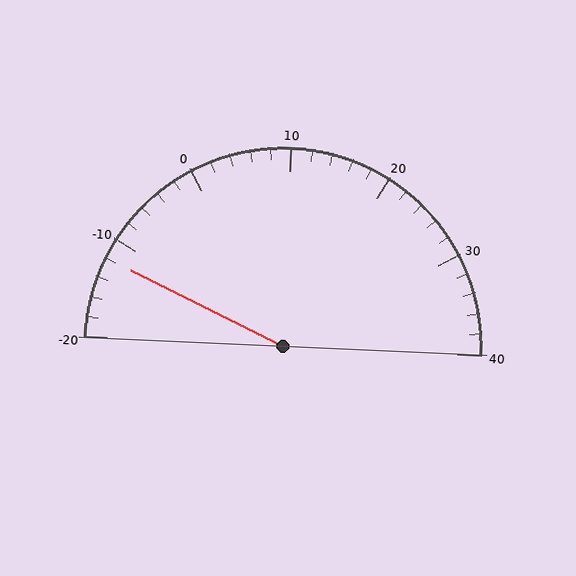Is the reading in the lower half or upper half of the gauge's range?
The reading is in the lower half of the range (-20 to 40).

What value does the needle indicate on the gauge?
The needle indicates approximately -12.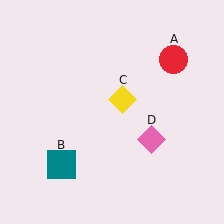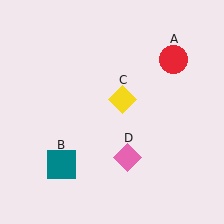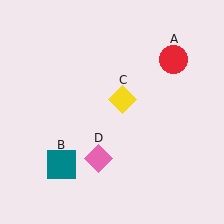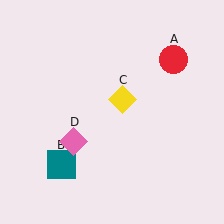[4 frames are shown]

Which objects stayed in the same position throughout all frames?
Red circle (object A) and teal square (object B) and yellow diamond (object C) remained stationary.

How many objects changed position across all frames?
1 object changed position: pink diamond (object D).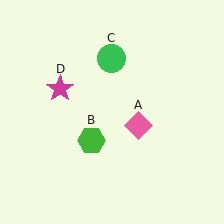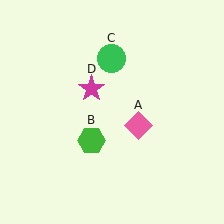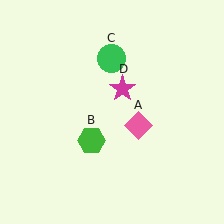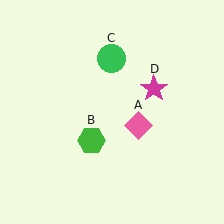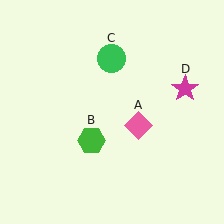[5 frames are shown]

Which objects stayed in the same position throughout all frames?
Pink diamond (object A) and green hexagon (object B) and green circle (object C) remained stationary.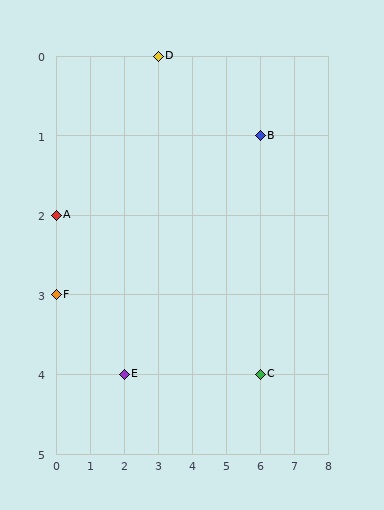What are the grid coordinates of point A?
Point A is at grid coordinates (0, 2).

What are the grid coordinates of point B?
Point B is at grid coordinates (6, 1).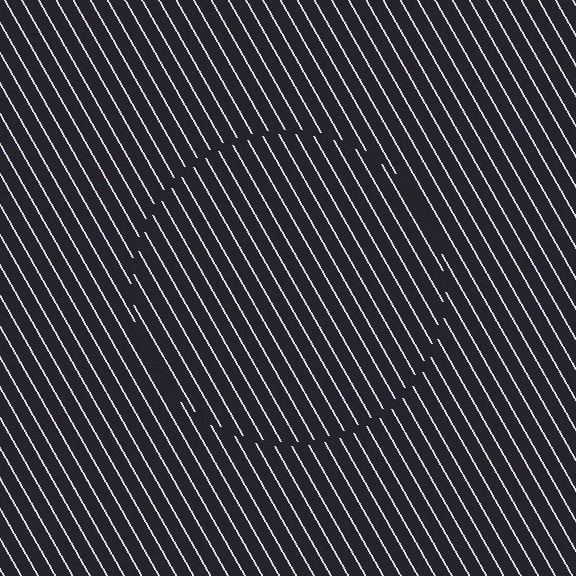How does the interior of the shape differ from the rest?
The interior of the shape contains the same grating, shifted by half a period — the contour is defined by the phase discontinuity where line-ends from the inner and outer gratings abut.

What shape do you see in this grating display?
An illusory circle. The interior of the shape contains the same grating, shifted by half a period — the contour is defined by the phase discontinuity where line-ends from the inner and outer gratings abut.